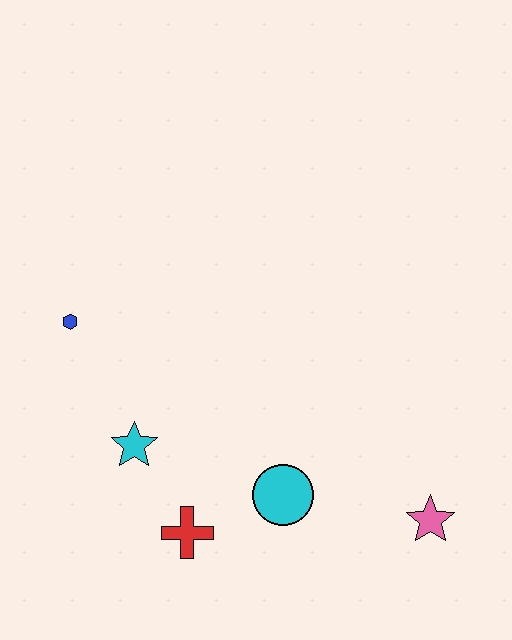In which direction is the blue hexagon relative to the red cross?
The blue hexagon is above the red cross.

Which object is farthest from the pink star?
The blue hexagon is farthest from the pink star.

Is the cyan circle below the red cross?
No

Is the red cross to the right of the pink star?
No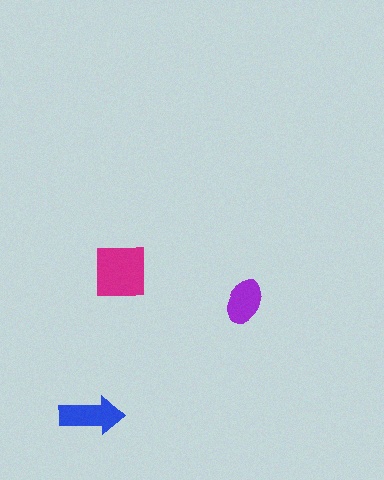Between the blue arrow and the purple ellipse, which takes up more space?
The blue arrow.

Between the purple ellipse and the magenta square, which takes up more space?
The magenta square.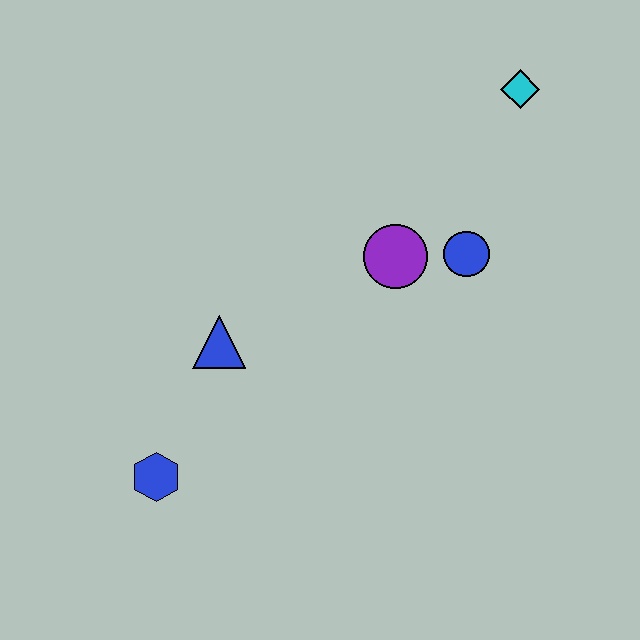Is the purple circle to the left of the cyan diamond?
Yes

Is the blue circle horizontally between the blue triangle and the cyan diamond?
Yes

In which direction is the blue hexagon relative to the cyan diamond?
The blue hexagon is below the cyan diamond.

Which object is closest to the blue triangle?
The blue hexagon is closest to the blue triangle.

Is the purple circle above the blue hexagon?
Yes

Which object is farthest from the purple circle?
The blue hexagon is farthest from the purple circle.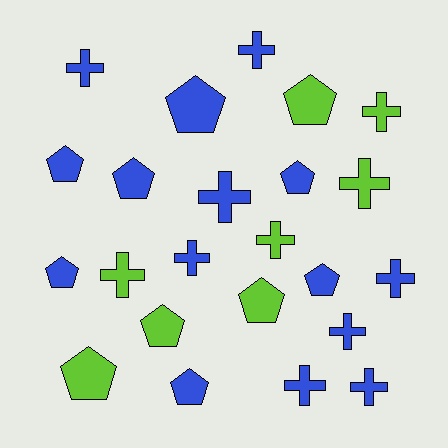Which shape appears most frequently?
Cross, with 12 objects.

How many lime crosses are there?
There are 4 lime crosses.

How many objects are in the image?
There are 23 objects.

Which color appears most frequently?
Blue, with 15 objects.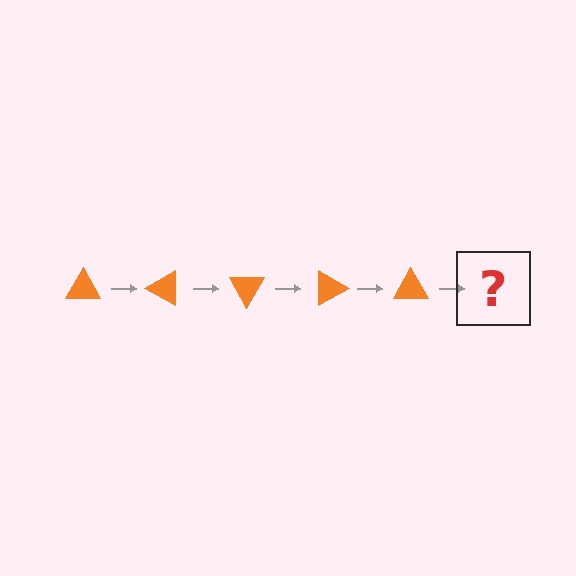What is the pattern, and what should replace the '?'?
The pattern is that the triangle rotates 30 degrees each step. The '?' should be an orange triangle rotated 150 degrees.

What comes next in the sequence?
The next element should be an orange triangle rotated 150 degrees.